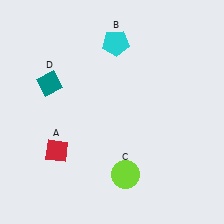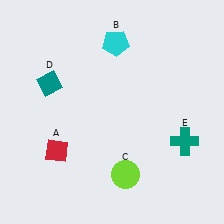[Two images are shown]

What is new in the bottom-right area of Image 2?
A teal cross (E) was added in the bottom-right area of Image 2.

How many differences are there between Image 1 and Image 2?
There is 1 difference between the two images.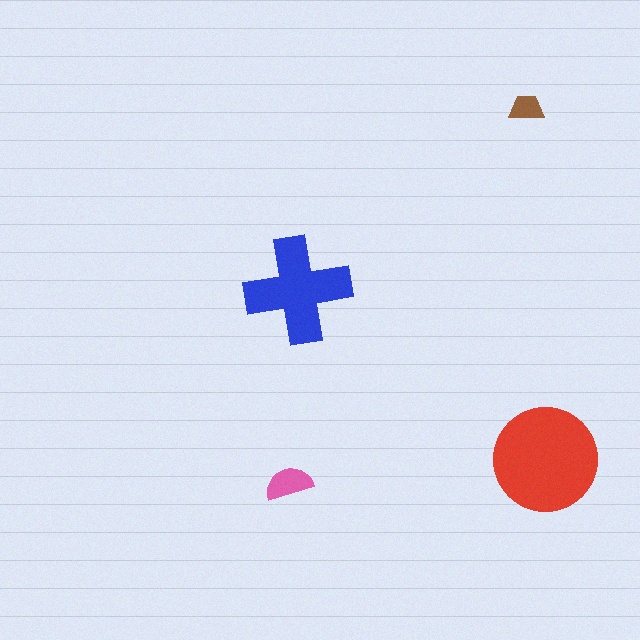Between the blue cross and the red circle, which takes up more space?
The red circle.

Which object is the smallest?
The brown trapezoid.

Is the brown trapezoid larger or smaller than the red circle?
Smaller.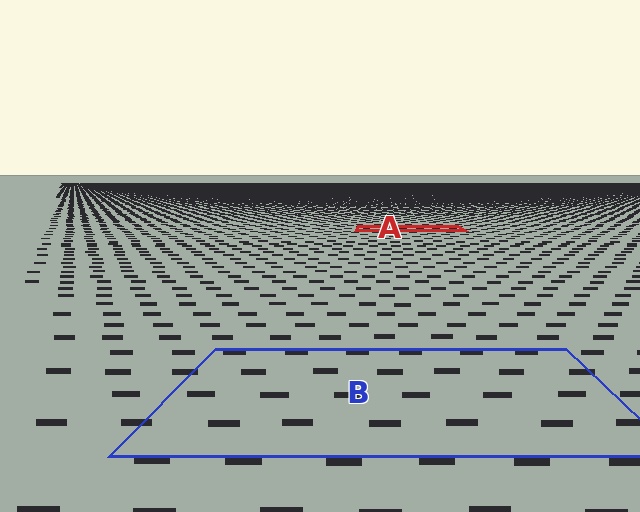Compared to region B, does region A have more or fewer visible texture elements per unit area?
Region A has more texture elements per unit area — they are packed more densely because it is farther away.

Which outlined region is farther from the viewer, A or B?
Region A is farther from the viewer — the texture elements inside it appear smaller and more densely packed.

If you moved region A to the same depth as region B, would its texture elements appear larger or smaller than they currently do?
They would appear larger. At a closer depth, the same texture elements are projected at a bigger on-screen size.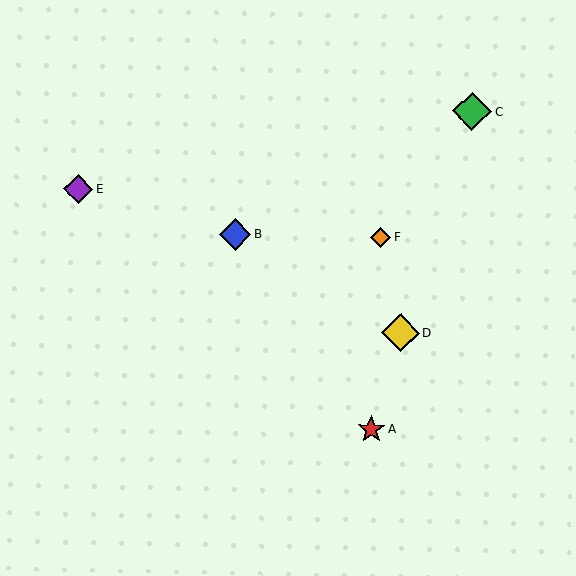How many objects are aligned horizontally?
2 objects (B, F) are aligned horizontally.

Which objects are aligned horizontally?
Objects B, F are aligned horizontally.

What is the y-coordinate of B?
Object B is at y≈234.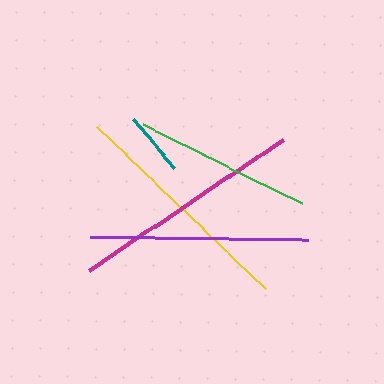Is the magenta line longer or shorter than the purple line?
The magenta line is longer than the purple line.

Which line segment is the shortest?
The teal line is the shortest at approximately 64 pixels.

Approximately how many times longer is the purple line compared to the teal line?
The purple line is approximately 3.4 times the length of the teal line.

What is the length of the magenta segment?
The magenta segment is approximately 234 pixels long.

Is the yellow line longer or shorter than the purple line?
The yellow line is longer than the purple line.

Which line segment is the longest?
The yellow line is the longest at approximately 235 pixels.